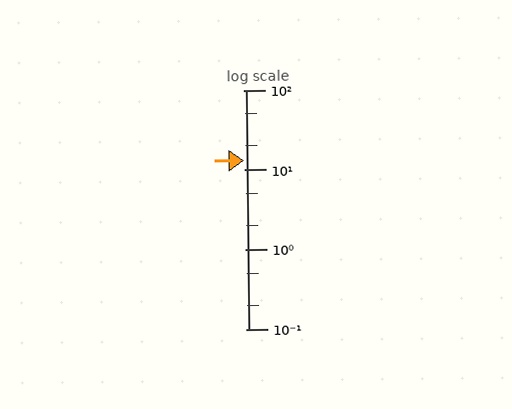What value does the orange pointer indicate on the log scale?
The pointer indicates approximately 13.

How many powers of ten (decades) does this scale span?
The scale spans 3 decades, from 0.1 to 100.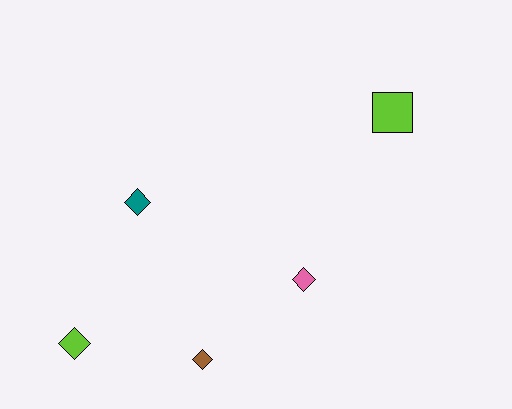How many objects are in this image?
There are 5 objects.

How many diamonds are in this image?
There are 4 diamonds.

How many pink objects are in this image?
There is 1 pink object.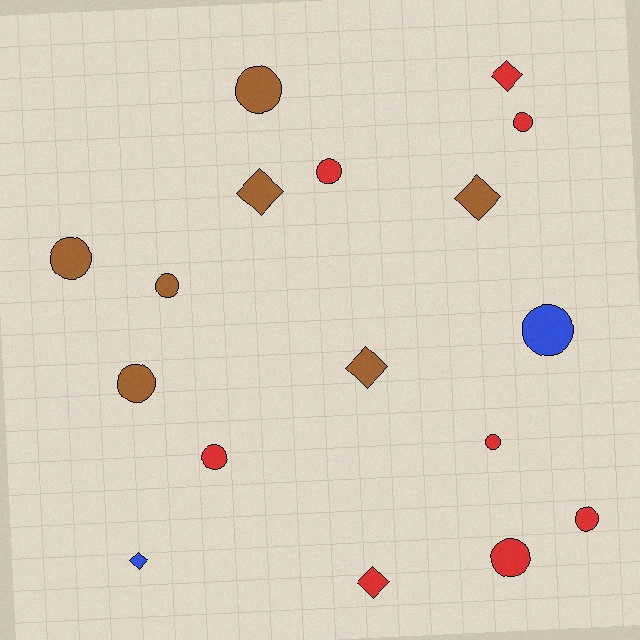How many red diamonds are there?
There are 2 red diamonds.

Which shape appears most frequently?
Circle, with 11 objects.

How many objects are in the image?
There are 17 objects.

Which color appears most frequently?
Red, with 8 objects.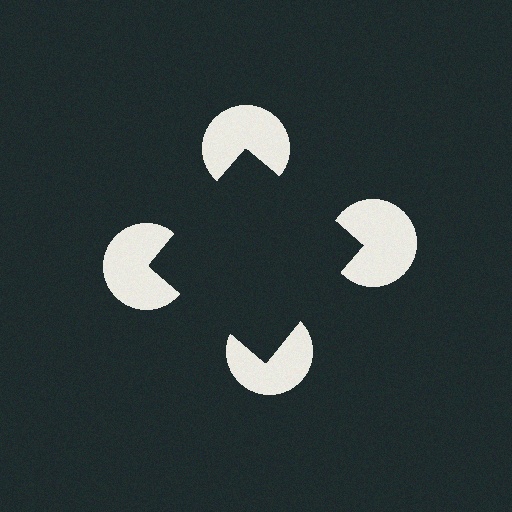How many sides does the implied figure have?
4 sides.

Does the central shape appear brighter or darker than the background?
It typically appears slightly darker than the background, even though no actual brightness change is drawn.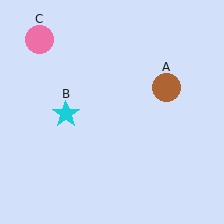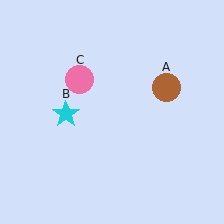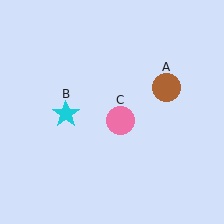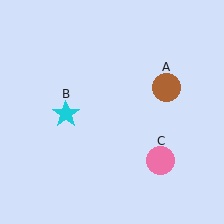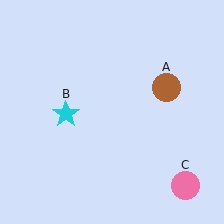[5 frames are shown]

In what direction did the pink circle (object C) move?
The pink circle (object C) moved down and to the right.